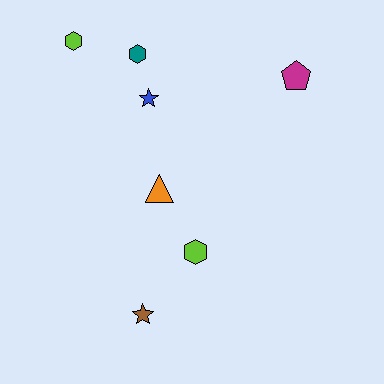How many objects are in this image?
There are 7 objects.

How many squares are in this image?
There are no squares.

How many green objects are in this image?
There are no green objects.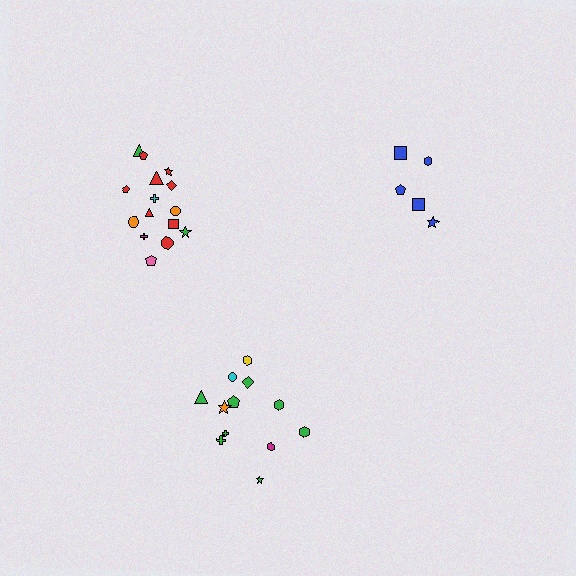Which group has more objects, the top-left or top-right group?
The top-left group.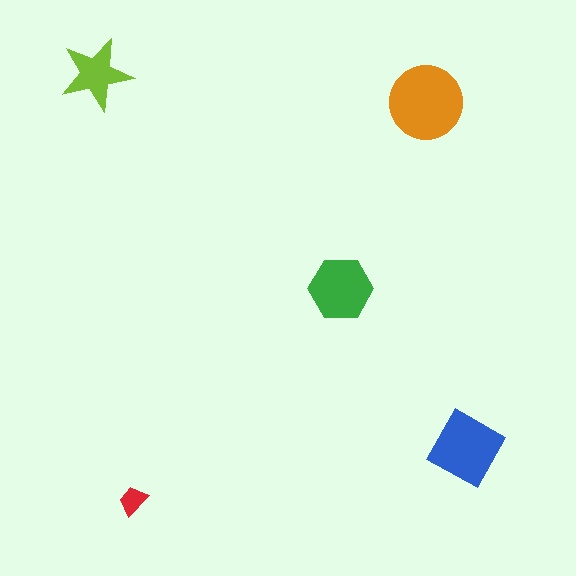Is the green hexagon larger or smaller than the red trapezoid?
Larger.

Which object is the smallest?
The red trapezoid.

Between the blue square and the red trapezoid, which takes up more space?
The blue square.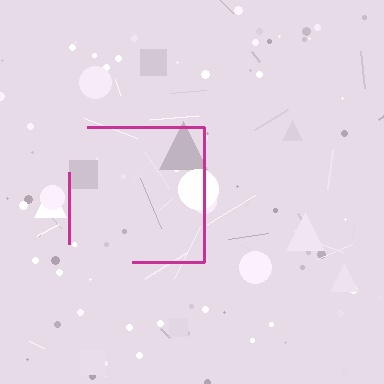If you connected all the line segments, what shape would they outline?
They would outline a square.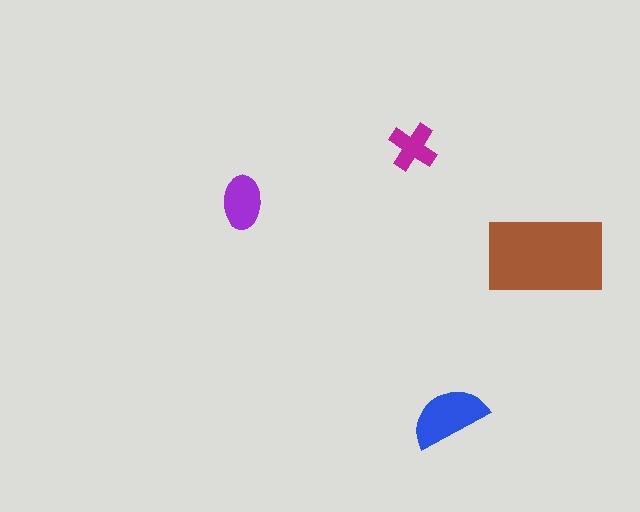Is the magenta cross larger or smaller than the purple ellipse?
Smaller.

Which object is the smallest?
The magenta cross.